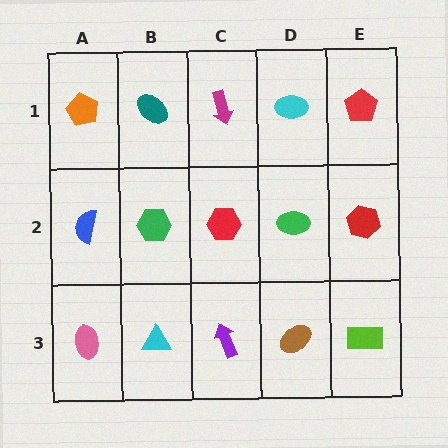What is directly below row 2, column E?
A lime rectangle.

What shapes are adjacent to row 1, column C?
A red hexagon (row 2, column C), a teal ellipse (row 1, column B), a cyan ellipse (row 1, column D).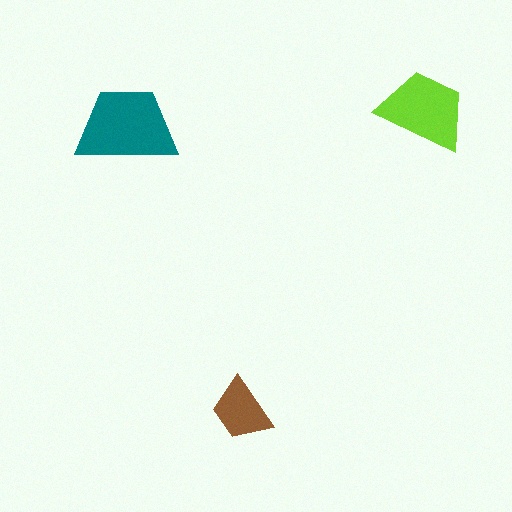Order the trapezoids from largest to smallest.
the teal one, the lime one, the brown one.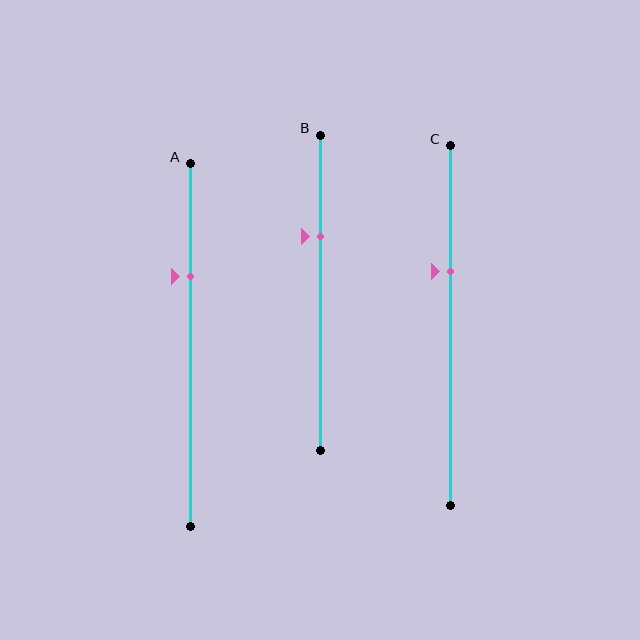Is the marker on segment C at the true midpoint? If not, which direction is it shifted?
No, the marker on segment C is shifted upward by about 15% of the segment length.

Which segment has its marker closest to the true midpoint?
Segment C has its marker closest to the true midpoint.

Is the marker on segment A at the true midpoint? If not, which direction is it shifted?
No, the marker on segment A is shifted upward by about 19% of the segment length.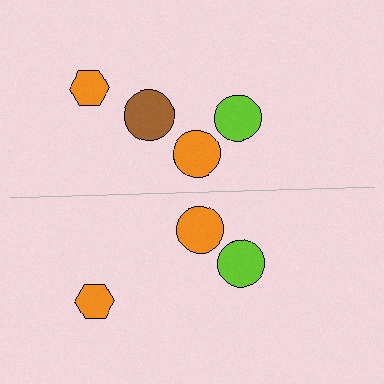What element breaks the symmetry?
A brown circle is missing from the bottom side.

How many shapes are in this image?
There are 7 shapes in this image.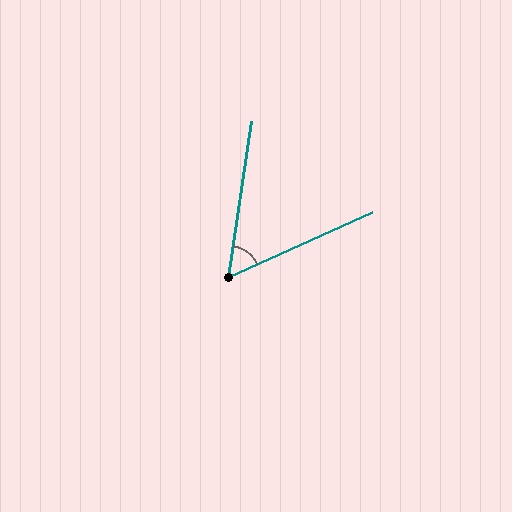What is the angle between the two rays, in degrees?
Approximately 57 degrees.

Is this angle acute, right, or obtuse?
It is acute.